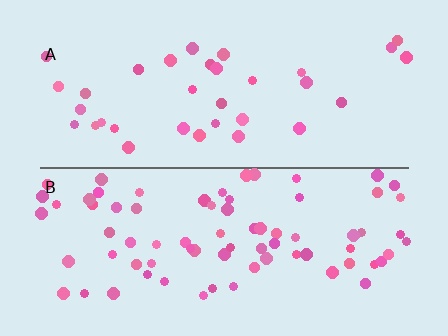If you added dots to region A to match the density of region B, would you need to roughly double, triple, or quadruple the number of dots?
Approximately double.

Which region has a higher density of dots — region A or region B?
B (the bottom).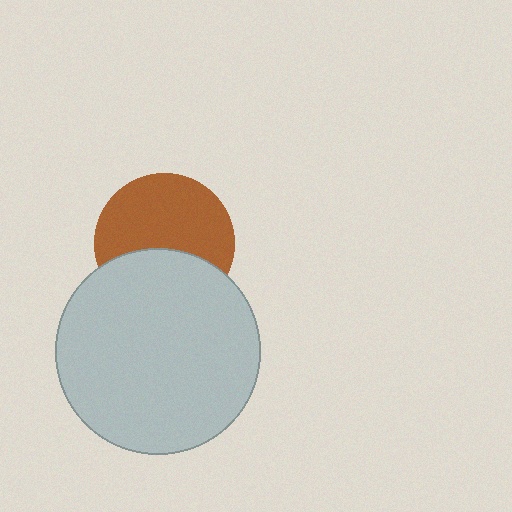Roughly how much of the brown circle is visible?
About half of it is visible (roughly 61%).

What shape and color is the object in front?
The object in front is a light gray circle.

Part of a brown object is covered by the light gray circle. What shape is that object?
It is a circle.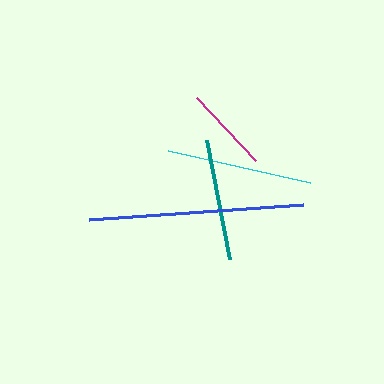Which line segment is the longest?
The blue line is the longest at approximately 214 pixels.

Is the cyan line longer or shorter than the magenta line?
The cyan line is longer than the magenta line.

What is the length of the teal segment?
The teal segment is approximately 121 pixels long.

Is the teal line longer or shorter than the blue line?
The blue line is longer than the teal line.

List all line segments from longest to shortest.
From longest to shortest: blue, cyan, teal, magenta.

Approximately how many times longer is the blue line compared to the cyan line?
The blue line is approximately 1.5 times the length of the cyan line.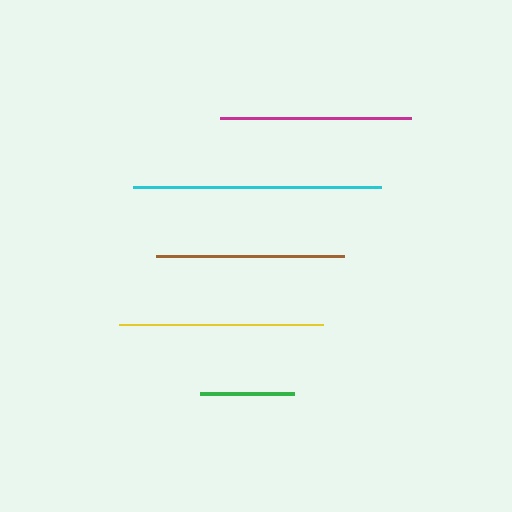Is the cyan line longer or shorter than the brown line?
The cyan line is longer than the brown line.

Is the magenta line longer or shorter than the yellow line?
The yellow line is longer than the magenta line.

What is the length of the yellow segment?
The yellow segment is approximately 205 pixels long.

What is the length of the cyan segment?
The cyan segment is approximately 248 pixels long.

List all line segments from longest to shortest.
From longest to shortest: cyan, yellow, magenta, brown, green.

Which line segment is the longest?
The cyan line is the longest at approximately 248 pixels.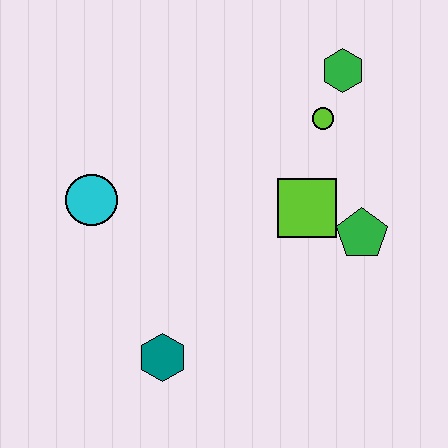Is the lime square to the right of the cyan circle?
Yes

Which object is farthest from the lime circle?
The teal hexagon is farthest from the lime circle.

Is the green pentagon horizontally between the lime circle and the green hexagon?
No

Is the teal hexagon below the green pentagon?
Yes